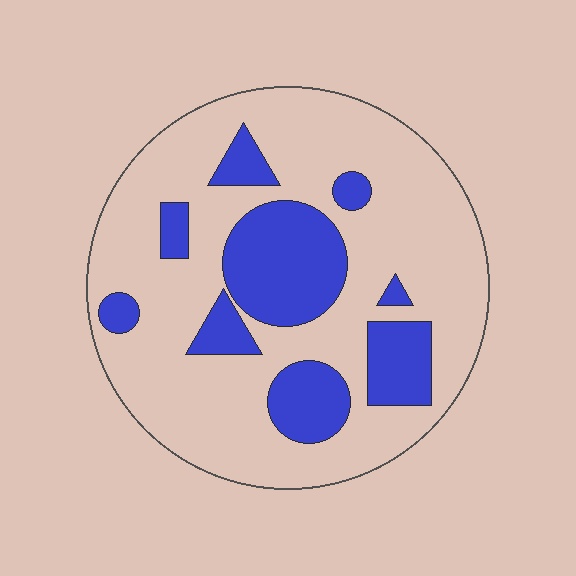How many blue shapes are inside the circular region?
9.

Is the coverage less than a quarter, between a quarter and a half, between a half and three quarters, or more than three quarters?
Between a quarter and a half.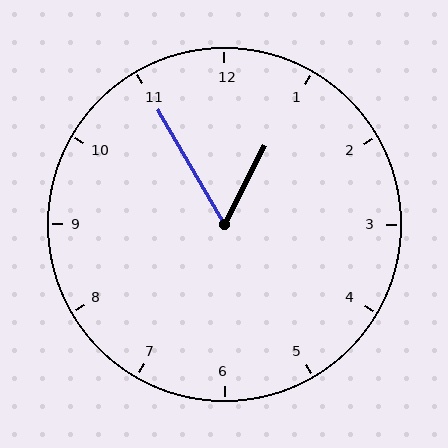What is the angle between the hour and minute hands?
Approximately 58 degrees.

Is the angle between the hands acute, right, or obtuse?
It is acute.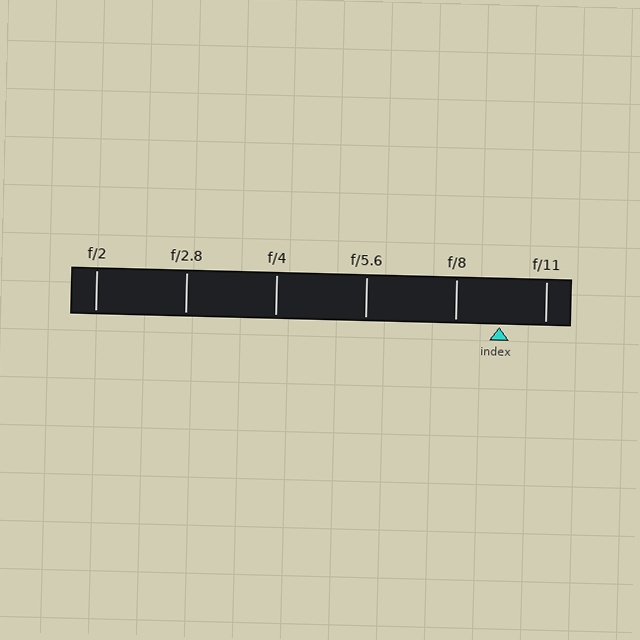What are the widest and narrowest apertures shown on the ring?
The widest aperture shown is f/2 and the narrowest is f/11.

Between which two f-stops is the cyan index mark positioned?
The index mark is between f/8 and f/11.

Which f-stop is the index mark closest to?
The index mark is closest to f/8.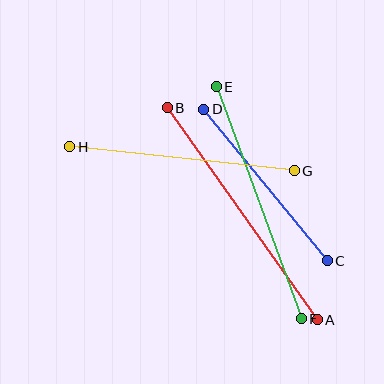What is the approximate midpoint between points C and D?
The midpoint is at approximately (266, 185) pixels.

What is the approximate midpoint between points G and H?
The midpoint is at approximately (182, 159) pixels.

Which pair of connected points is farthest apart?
Points A and B are farthest apart.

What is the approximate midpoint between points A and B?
The midpoint is at approximately (242, 214) pixels.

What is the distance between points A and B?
The distance is approximately 260 pixels.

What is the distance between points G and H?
The distance is approximately 226 pixels.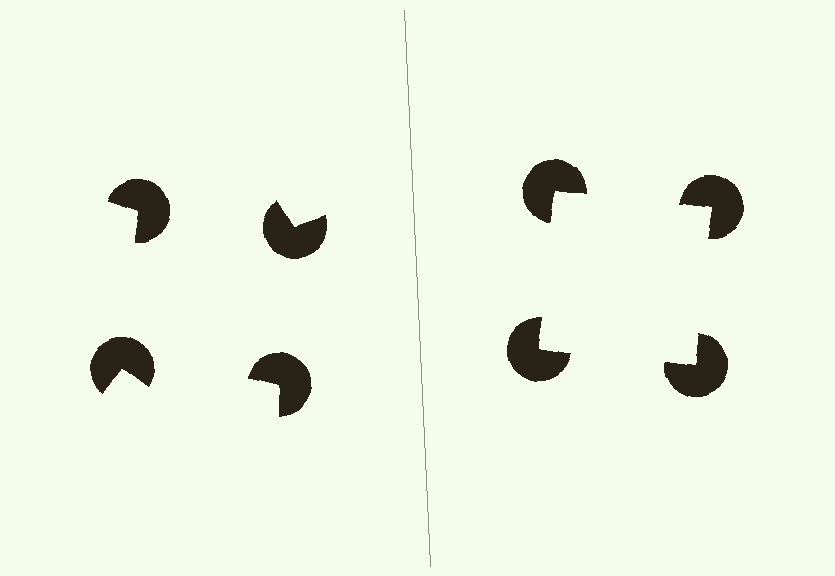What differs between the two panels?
The pac-man discs are positioned identically on both sides; only the wedge orientations differ. On the right they align to a square; on the left they are misaligned.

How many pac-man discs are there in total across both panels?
8 — 4 on each side.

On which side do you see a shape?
An illusory square appears on the right side. On the left side the wedge cuts are rotated, so no coherent shape forms.